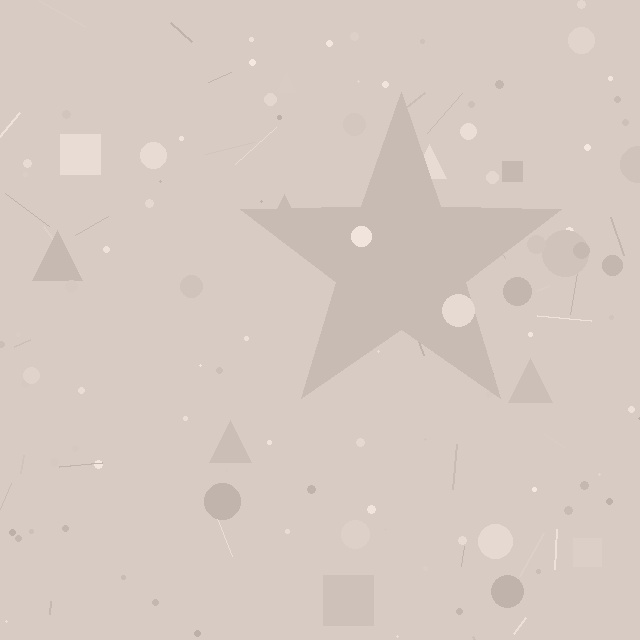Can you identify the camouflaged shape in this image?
The camouflaged shape is a star.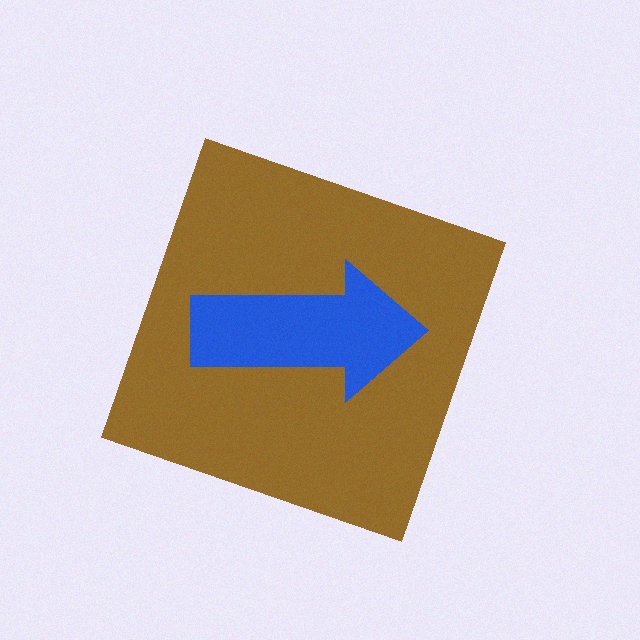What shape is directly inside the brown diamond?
The blue arrow.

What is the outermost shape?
The brown diamond.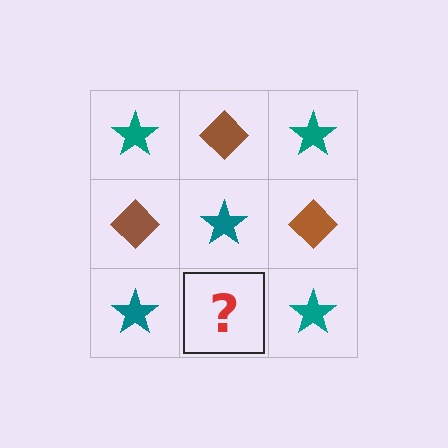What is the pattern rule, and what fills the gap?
The rule is that it alternates teal star and brown diamond in a checkerboard pattern. The gap should be filled with a brown diamond.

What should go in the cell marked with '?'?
The missing cell should contain a brown diamond.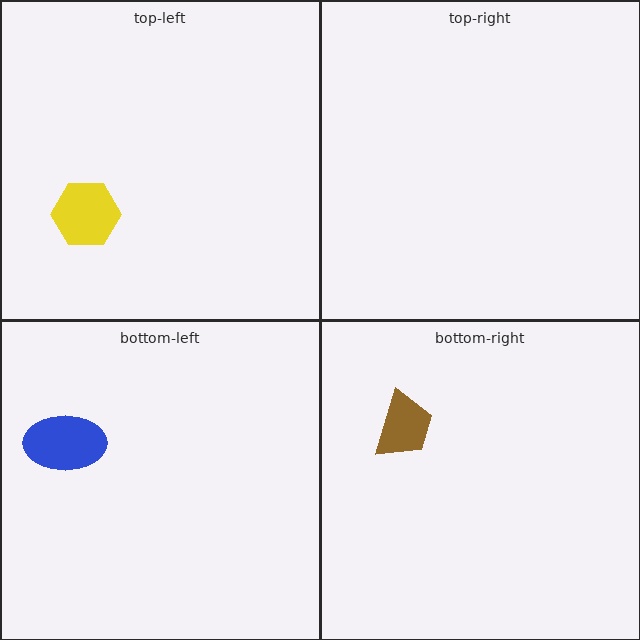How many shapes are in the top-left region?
1.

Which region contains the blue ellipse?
The bottom-left region.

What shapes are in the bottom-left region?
The blue ellipse.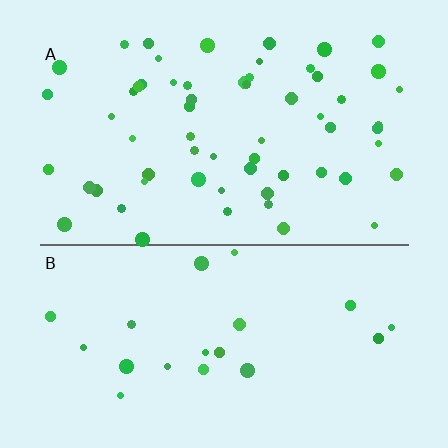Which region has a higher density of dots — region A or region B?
A (the top).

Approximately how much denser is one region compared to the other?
Approximately 2.9× — region A over region B.